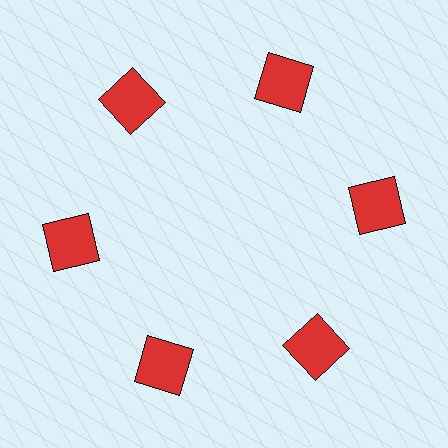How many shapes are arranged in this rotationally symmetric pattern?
There are 6 shapes, arranged in 6 groups of 1.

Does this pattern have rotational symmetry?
Yes, this pattern has 6-fold rotational symmetry. It looks the same after rotating 60 degrees around the center.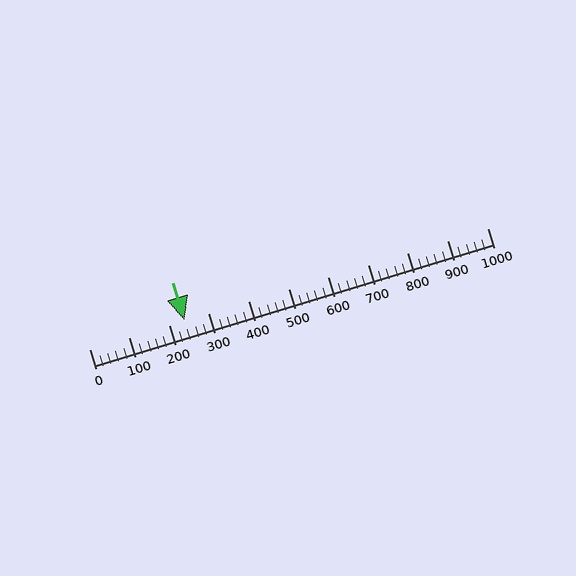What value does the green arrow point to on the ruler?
The green arrow points to approximately 240.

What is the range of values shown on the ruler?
The ruler shows values from 0 to 1000.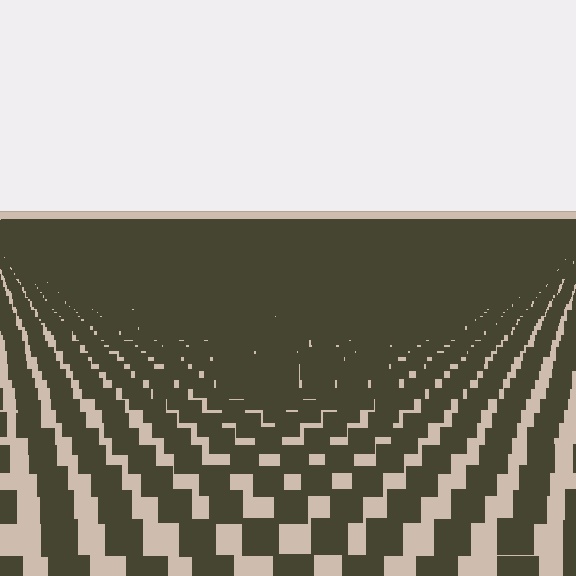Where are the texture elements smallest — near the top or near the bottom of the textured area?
Near the top.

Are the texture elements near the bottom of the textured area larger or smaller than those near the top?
Larger. Near the bottom, elements are closer to the viewer and appear at a bigger on-screen size.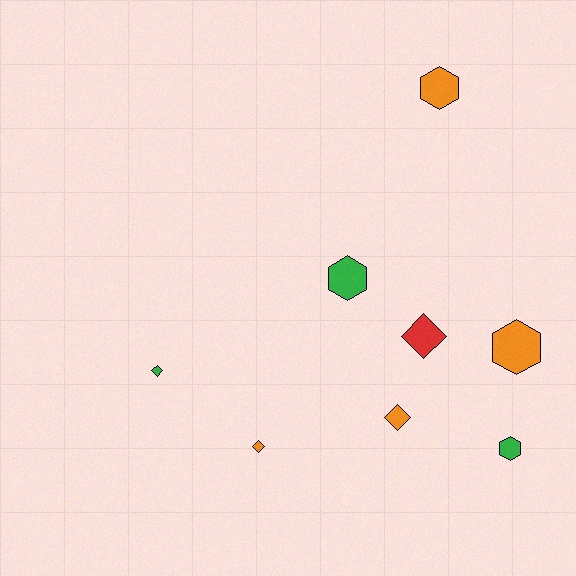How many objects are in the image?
There are 8 objects.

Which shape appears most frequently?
Hexagon, with 4 objects.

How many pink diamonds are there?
There are no pink diamonds.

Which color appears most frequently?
Orange, with 4 objects.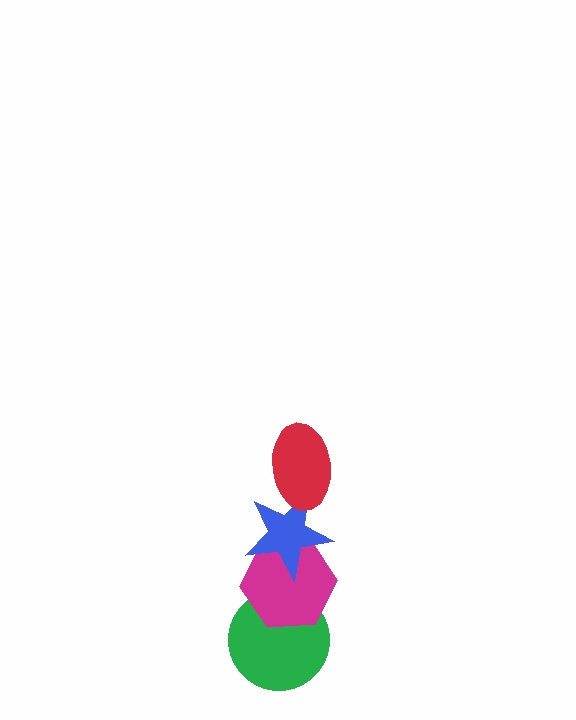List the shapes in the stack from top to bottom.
From top to bottom: the red ellipse, the blue star, the magenta hexagon, the green circle.